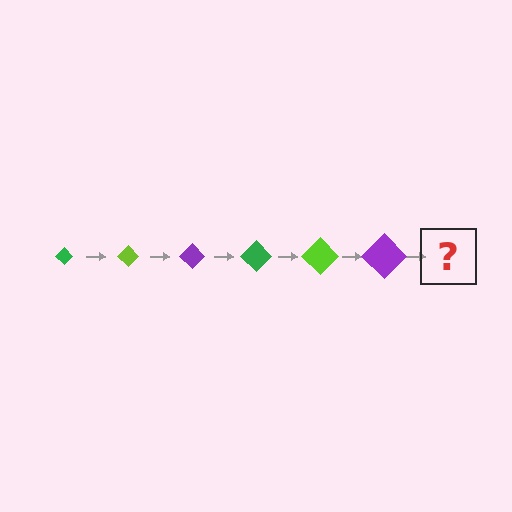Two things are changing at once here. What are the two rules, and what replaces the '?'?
The two rules are that the diamond grows larger each step and the color cycles through green, lime, and purple. The '?' should be a green diamond, larger than the previous one.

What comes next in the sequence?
The next element should be a green diamond, larger than the previous one.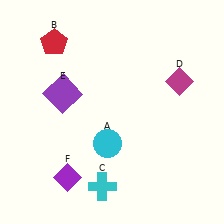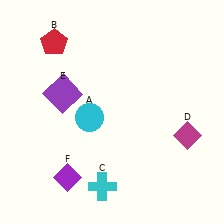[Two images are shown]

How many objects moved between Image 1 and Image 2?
2 objects moved between the two images.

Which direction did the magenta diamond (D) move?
The magenta diamond (D) moved down.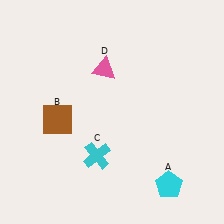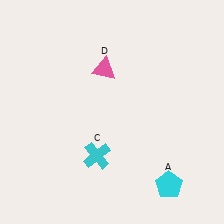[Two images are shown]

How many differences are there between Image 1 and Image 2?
There is 1 difference between the two images.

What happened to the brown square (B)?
The brown square (B) was removed in Image 2. It was in the bottom-left area of Image 1.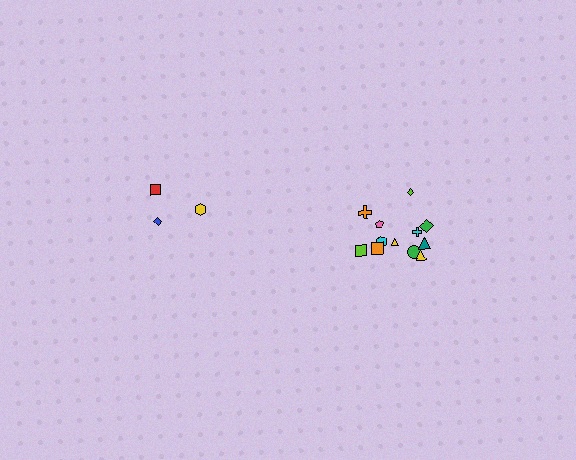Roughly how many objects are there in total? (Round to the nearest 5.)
Roughly 15 objects in total.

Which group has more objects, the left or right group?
The right group.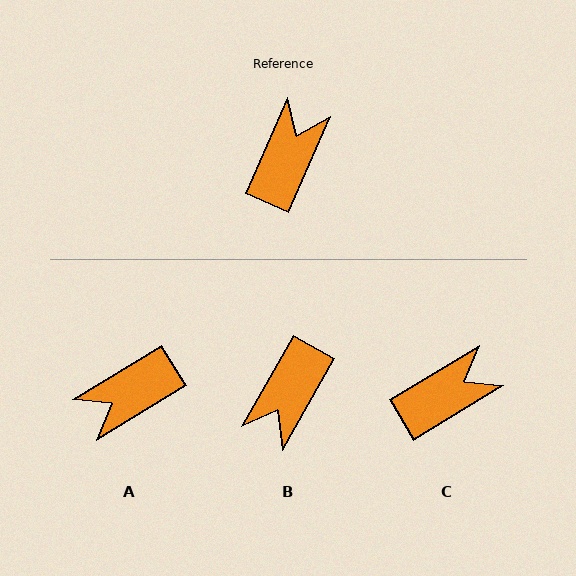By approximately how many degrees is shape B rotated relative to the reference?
Approximately 174 degrees counter-clockwise.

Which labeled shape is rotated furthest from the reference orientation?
B, about 174 degrees away.